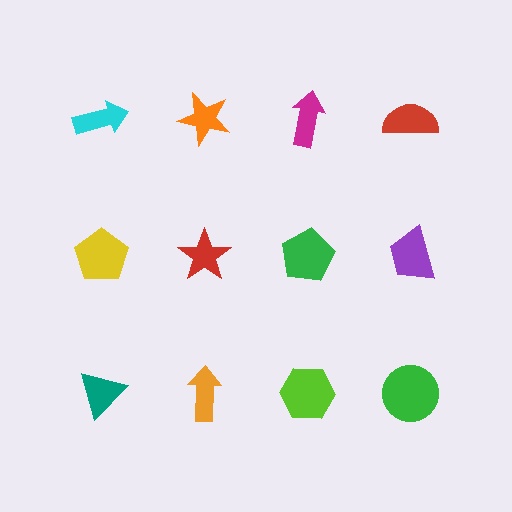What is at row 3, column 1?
A teal triangle.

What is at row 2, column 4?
A purple trapezoid.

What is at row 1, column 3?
A magenta arrow.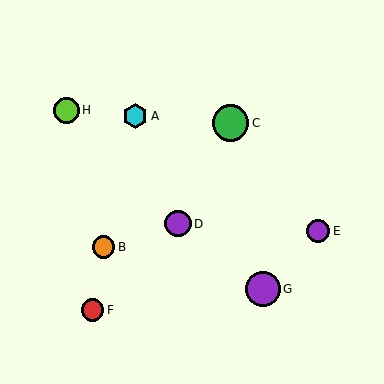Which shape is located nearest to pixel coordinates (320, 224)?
The purple circle (labeled E) at (318, 231) is nearest to that location.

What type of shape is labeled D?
Shape D is a purple circle.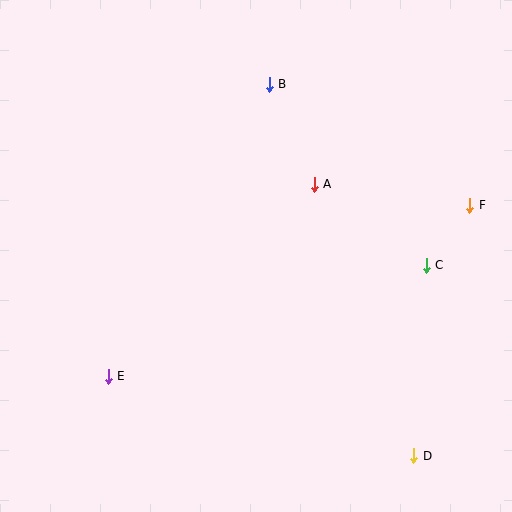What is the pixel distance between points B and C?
The distance between B and C is 239 pixels.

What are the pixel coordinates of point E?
Point E is at (108, 376).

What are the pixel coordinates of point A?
Point A is at (314, 184).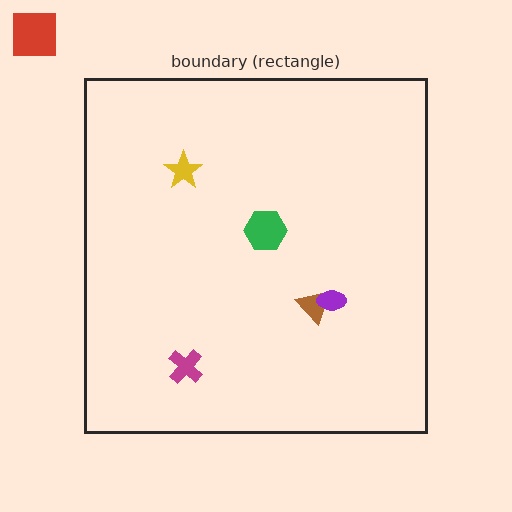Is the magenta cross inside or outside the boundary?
Inside.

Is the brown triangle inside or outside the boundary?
Inside.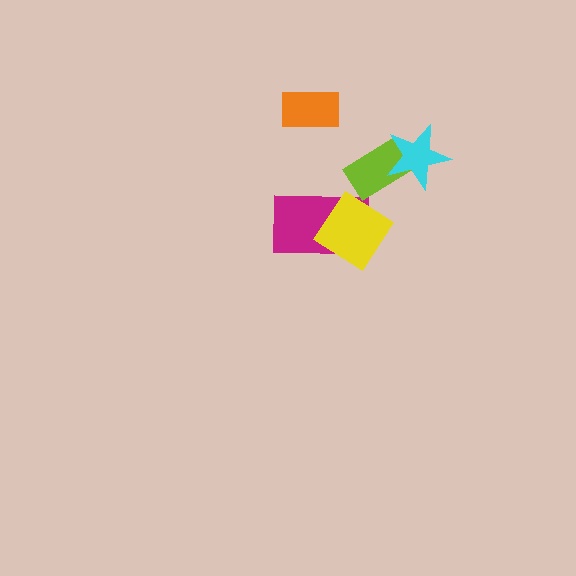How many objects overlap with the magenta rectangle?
1 object overlaps with the magenta rectangle.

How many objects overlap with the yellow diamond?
1 object overlaps with the yellow diamond.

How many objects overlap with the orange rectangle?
0 objects overlap with the orange rectangle.